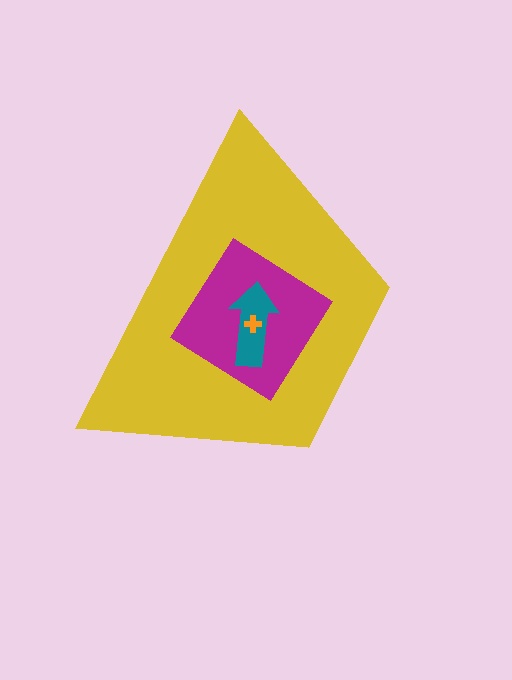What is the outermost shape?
The yellow trapezoid.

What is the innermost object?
The orange cross.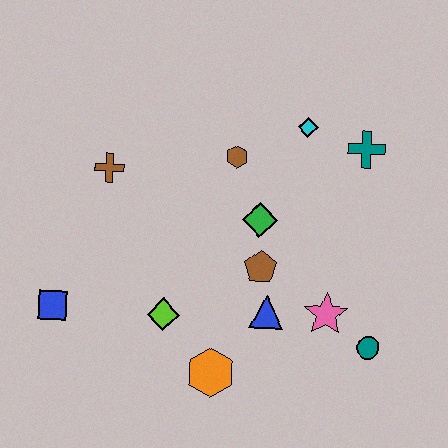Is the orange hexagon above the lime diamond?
No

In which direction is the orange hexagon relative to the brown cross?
The orange hexagon is below the brown cross.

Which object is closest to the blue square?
The lime diamond is closest to the blue square.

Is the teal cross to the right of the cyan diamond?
Yes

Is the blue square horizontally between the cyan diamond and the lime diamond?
No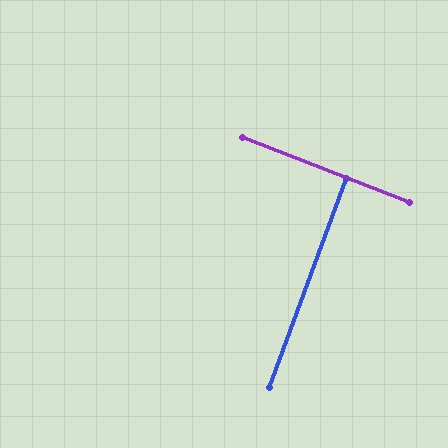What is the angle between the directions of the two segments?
Approximately 89 degrees.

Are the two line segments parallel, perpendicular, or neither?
Perpendicular — they meet at approximately 89°.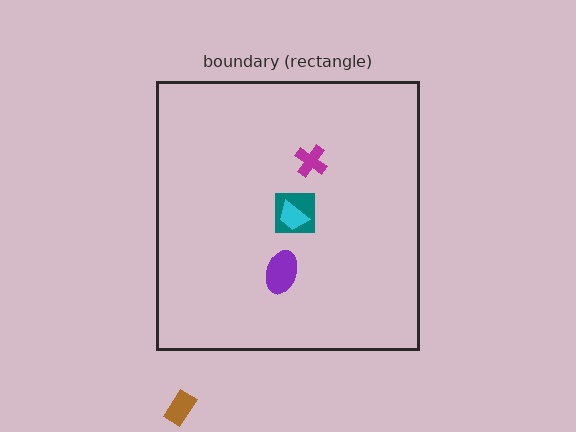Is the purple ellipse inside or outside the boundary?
Inside.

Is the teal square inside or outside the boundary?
Inside.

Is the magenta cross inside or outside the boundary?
Inside.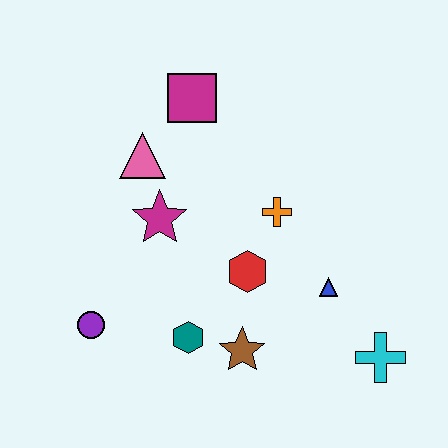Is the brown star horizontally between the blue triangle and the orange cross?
No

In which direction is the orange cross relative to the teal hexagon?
The orange cross is above the teal hexagon.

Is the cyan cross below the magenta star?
Yes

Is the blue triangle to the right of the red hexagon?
Yes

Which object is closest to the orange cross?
The red hexagon is closest to the orange cross.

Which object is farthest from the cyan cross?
The magenta square is farthest from the cyan cross.